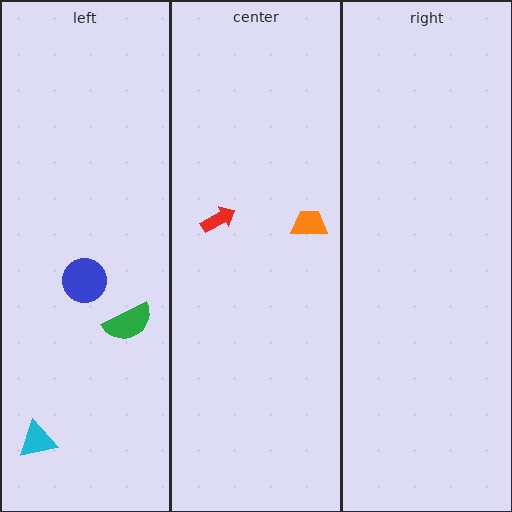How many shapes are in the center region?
2.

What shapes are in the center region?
The red arrow, the orange trapezoid.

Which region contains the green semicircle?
The left region.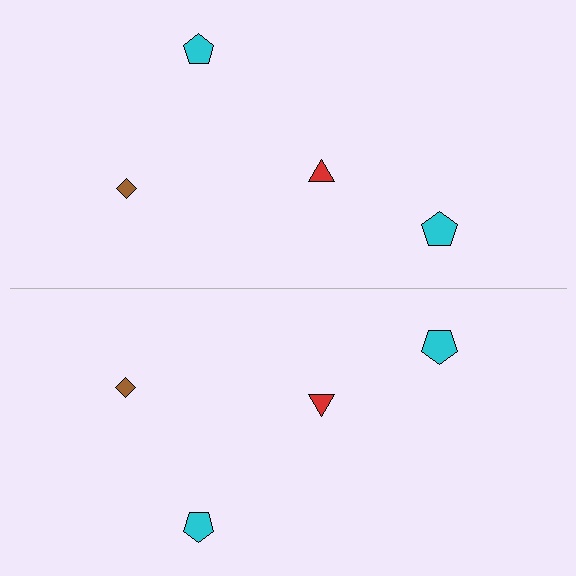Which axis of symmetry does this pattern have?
The pattern has a horizontal axis of symmetry running through the center of the image.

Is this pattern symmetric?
Yes, this pattern has bilateral (reflection) symmetry.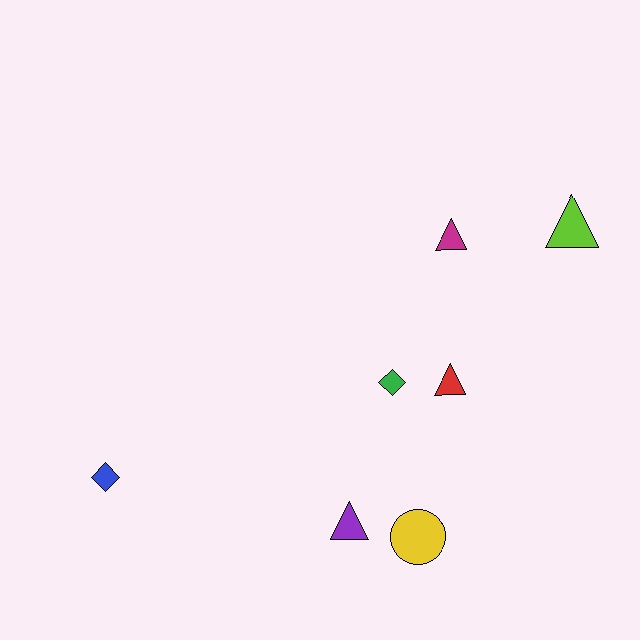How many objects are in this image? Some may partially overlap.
There are 7 objects.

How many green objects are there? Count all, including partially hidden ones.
There is 1 green object.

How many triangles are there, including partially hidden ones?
There are 4 triangles.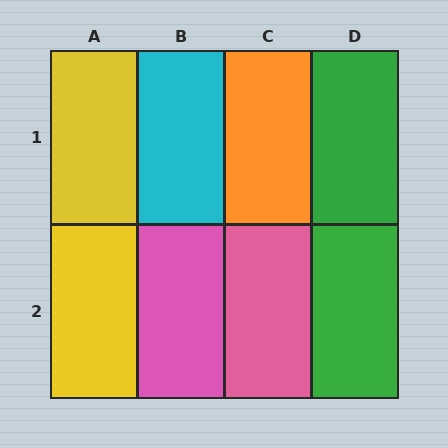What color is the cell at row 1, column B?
Cyan.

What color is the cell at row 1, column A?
Yellow.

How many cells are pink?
2 cells are pink.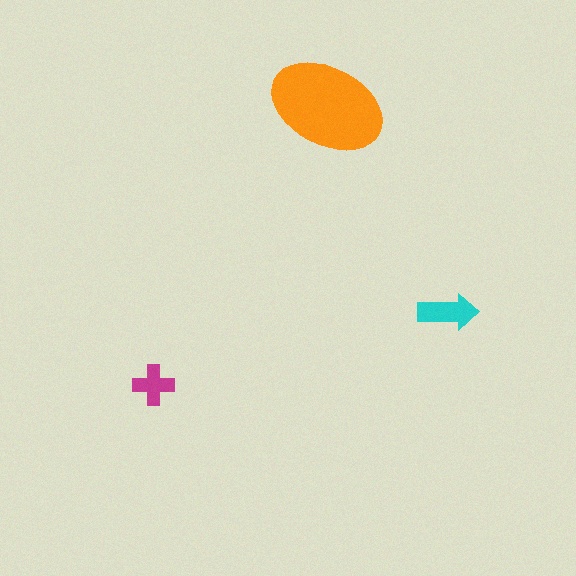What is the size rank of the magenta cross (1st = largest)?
3rd.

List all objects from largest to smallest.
The orange ellipse, the cyan arrow, the magenta cross.